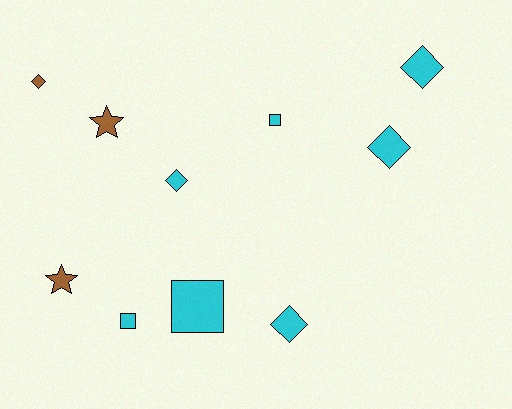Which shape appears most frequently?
Diamond, with 5 objects.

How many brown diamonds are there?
There is 1 brown diamond.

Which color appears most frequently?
Cyan, with 7 objects.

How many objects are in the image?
There are 10 objects.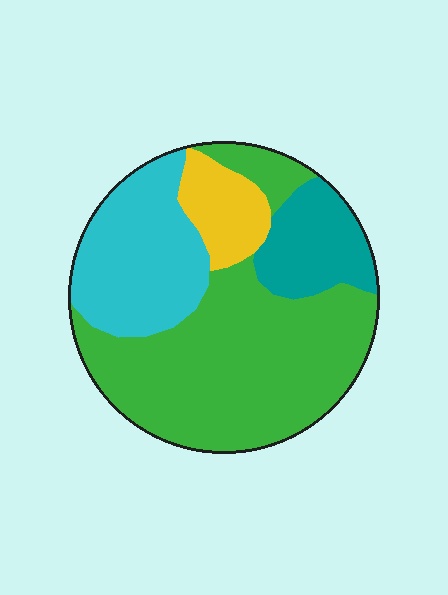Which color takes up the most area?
Green, at roughly 55%.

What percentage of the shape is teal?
Teal takes up about one eighth (1/8) of the shape.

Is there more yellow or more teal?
Teal.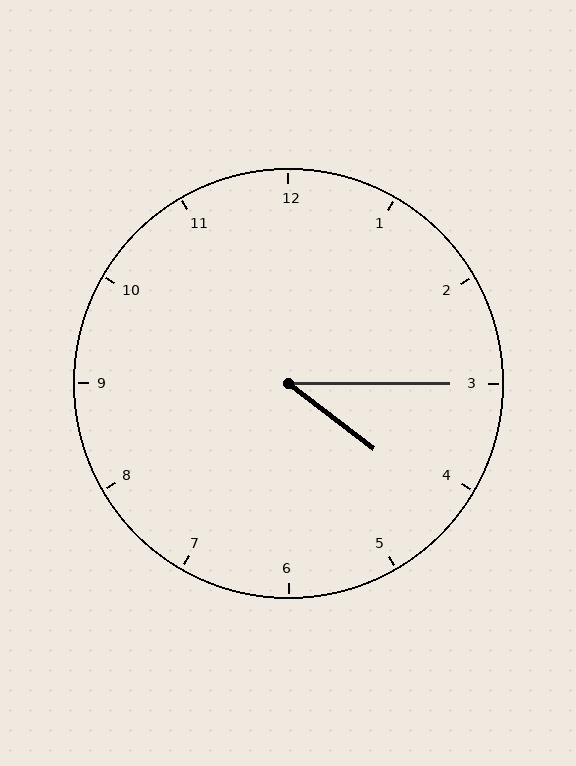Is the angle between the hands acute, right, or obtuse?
It is acute.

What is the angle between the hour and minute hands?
Approximately 38 degrees.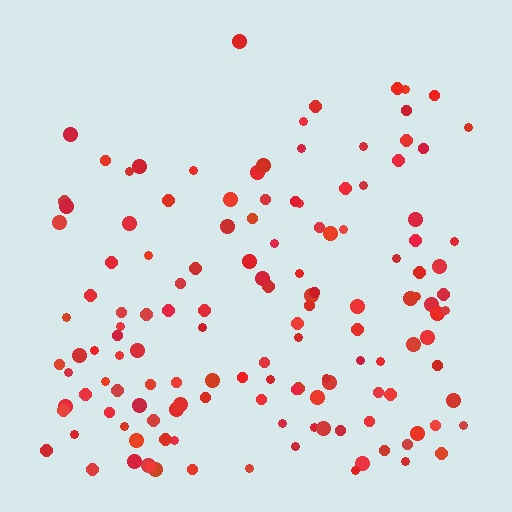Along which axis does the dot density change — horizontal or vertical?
Vertical.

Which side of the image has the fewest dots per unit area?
The top.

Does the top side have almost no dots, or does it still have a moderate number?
Still a moderate number, just noticeably fewer than the bottom.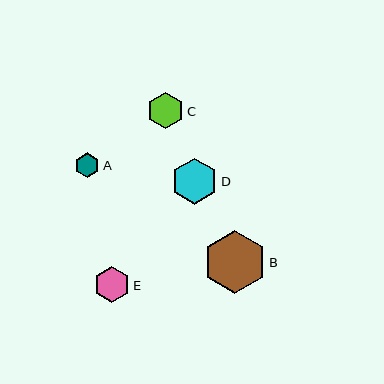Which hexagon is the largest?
Hexagon B is the largest with a size of approximately 63 pixels.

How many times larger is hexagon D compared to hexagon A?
Hexagon D is approximately 1.8 times the size of hexagon A.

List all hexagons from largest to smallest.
From largest to smallest: B, D, C, E, A.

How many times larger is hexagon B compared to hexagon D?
Hexagon B is approximately 1.4 times the size of hexagon D.